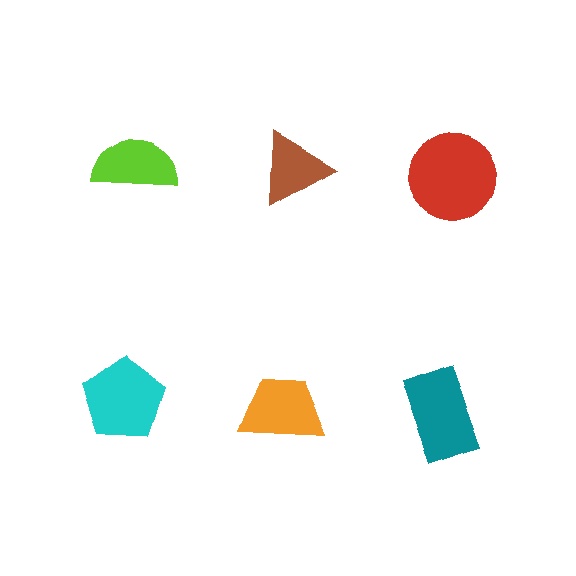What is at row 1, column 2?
A brown triangle.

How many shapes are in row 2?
3 shapes.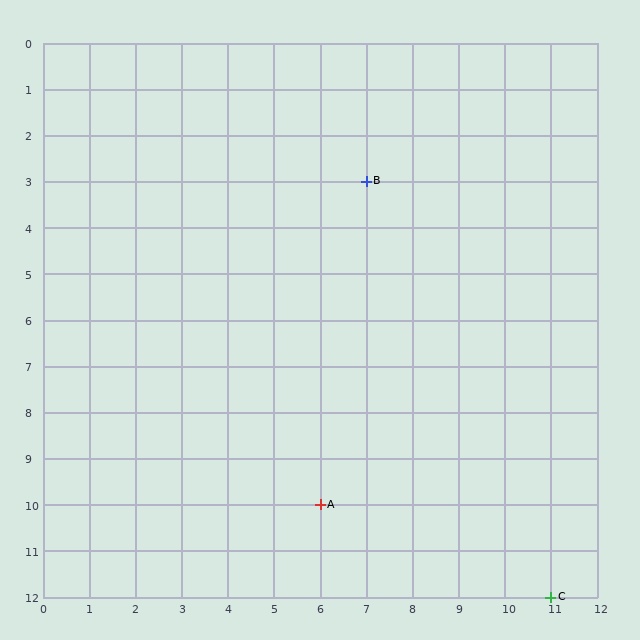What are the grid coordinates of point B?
Point B is at grid coordinates (7, 3).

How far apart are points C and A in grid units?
Points C and A are 5 columns and 2 rows apart (about 5.4 grid units diagonally).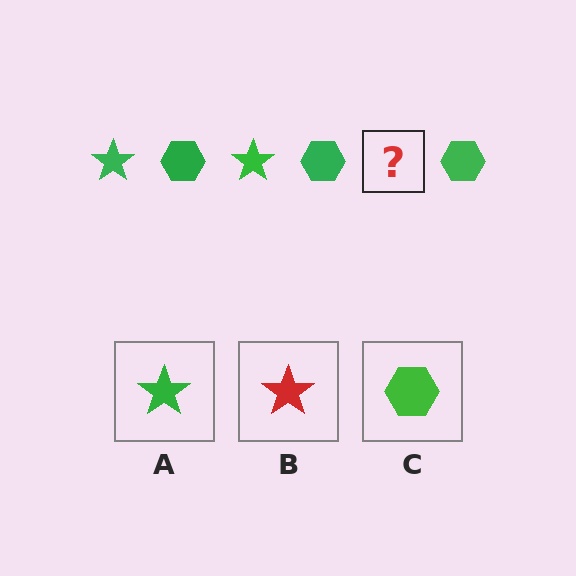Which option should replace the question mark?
Option A.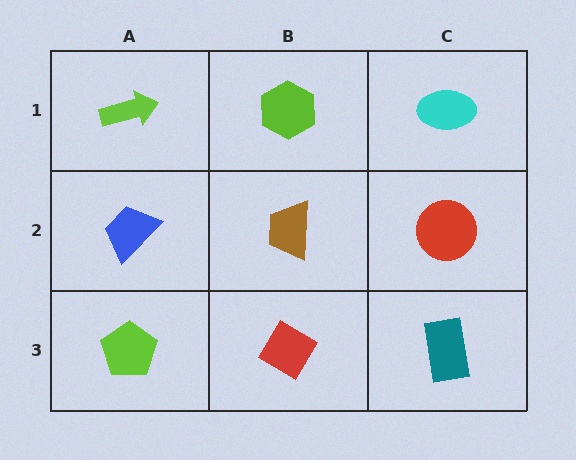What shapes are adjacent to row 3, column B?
A brown trapezoid (row 2, column B), a lime pentagon (row 3, column A), a teal rectangle (row 3, column C).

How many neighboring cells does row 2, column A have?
3.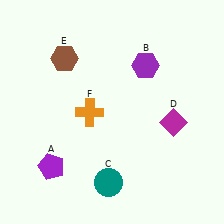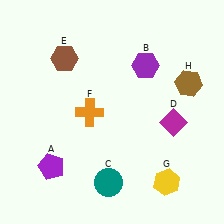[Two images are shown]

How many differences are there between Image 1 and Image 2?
There are 2 differences between the two images.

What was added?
A yellow hexagon (G), a brown hexagon (H) were added in Image 2.